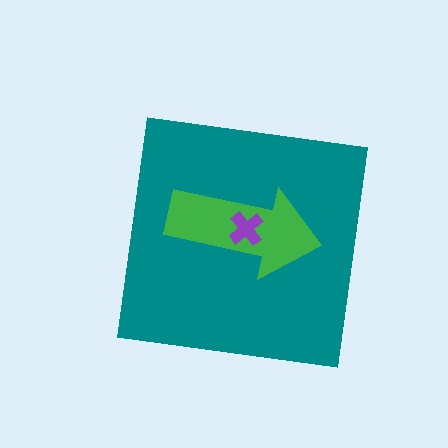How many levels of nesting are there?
3.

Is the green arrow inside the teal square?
Yes.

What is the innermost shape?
The purple cross.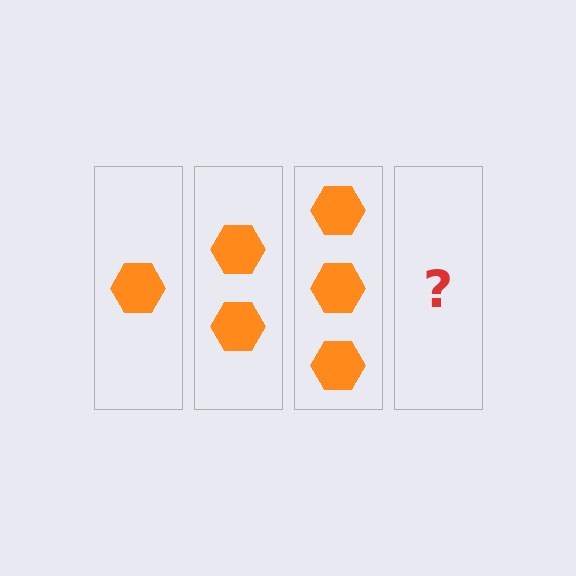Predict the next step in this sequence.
The next step is 4 hexagons.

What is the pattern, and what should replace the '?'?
The pattern is that each step adds one more hexagon. The '?' should be 4 hexagons.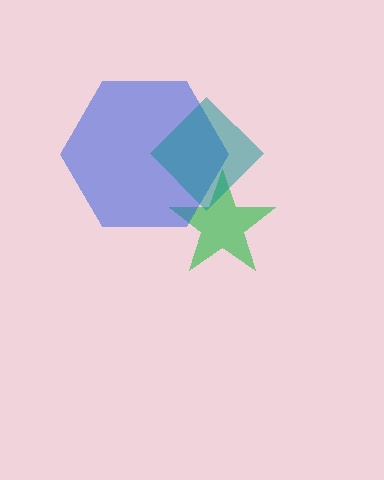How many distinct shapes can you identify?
There are 3 distinct shapes: a green star, a blue hexagon, a teal diamond.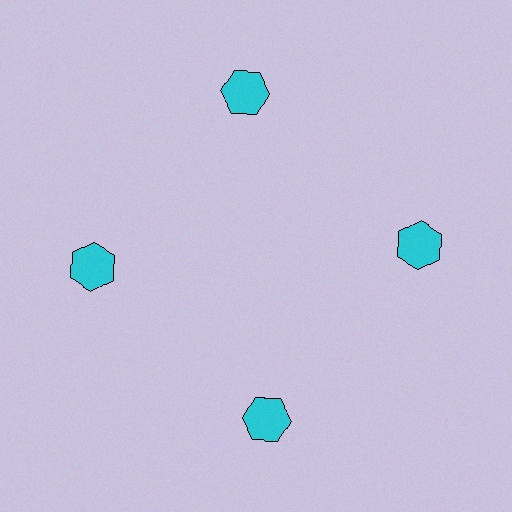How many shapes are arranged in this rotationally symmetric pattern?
There are 4 shapes, arranged in 4 groups of 1.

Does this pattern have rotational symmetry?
Yes, this pattern has 4-fold rotational symmetry. It looks the same after rotating 90 degrees around the center.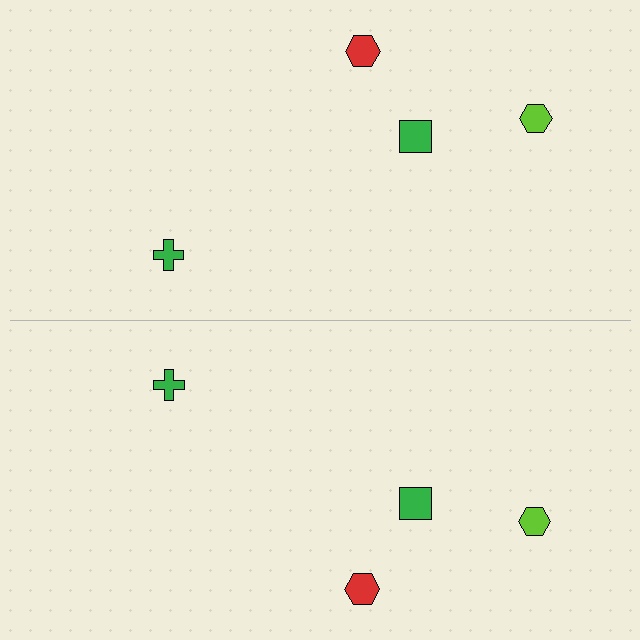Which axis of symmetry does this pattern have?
The pattern has a horizontal axis of symmetry running through the center of the image.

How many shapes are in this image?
There are 8 shapes in this image.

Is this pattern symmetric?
Yes, this pattern has bilateral (reflection) symmetry.